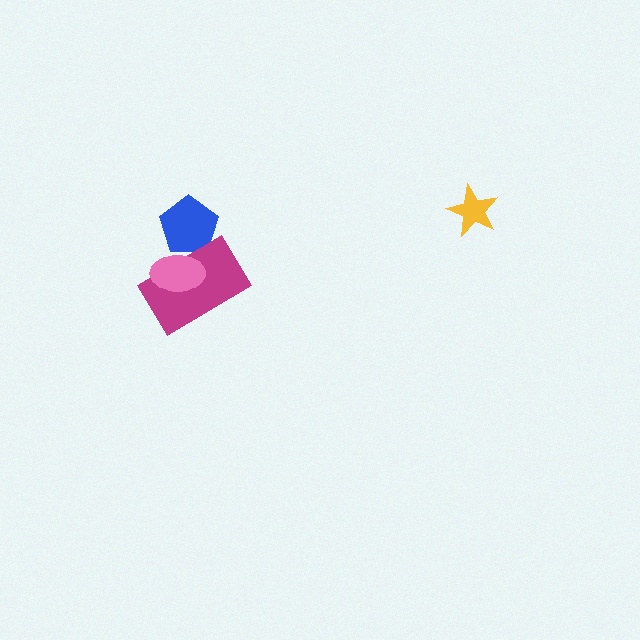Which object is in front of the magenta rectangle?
The pink ellipse is in front of the magenta rectangle.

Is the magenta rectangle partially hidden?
Yes, it is partially covered by another shape.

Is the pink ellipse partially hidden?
No, no other shape covers it.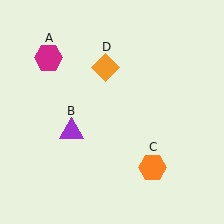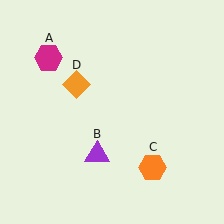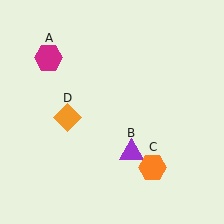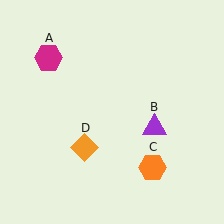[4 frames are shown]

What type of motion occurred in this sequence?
The purple triangle (object B), orange diamond (object D) rotated counterclockwise around the center of the scene.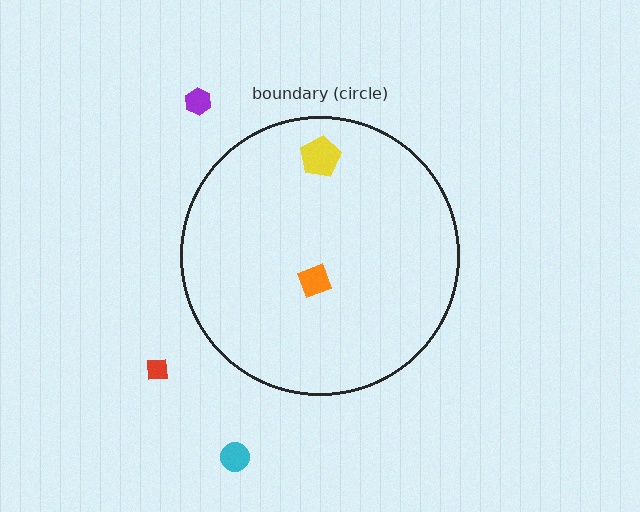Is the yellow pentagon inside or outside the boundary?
Inside.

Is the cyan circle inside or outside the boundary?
Outside.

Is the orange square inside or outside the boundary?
Inside.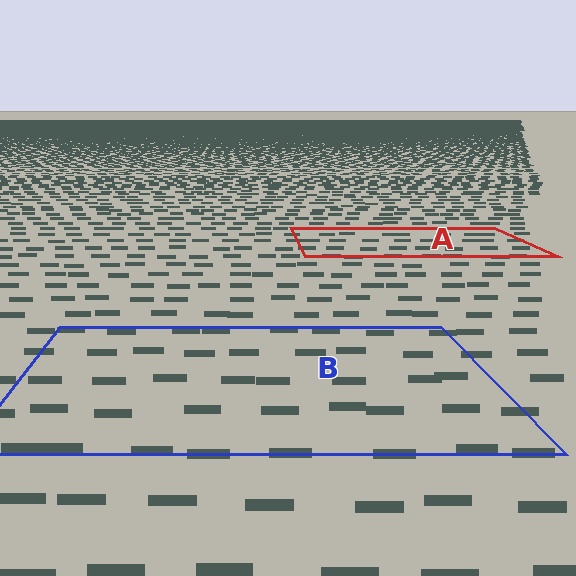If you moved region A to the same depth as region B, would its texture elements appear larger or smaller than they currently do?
They would appear larger. At a closer depth, the same texture elements are projected at a bigger on-screen size.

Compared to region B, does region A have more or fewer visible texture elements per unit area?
Region A has more texture elements per unit area — they are packed more densely because it is farther away.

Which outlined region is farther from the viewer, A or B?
Region A is farther from the viewer — the texture elements inside it appear smaller and more densely packed.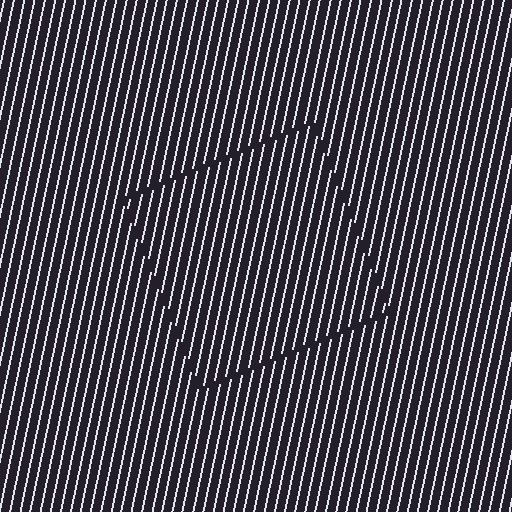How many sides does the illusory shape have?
4 sides — the line-ends trace a square.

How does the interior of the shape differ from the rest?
The interior of the shape contains the same grating, shifted by half a period — the contour is defined by the phase discontinuity where line-ends from the inner and outer gratings abut.